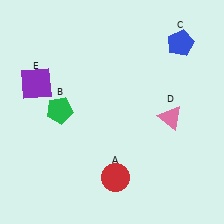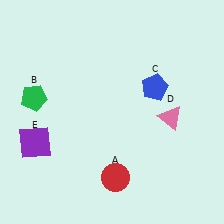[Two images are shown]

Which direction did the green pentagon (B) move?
The green pentagon (B) moved left.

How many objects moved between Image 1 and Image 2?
3 objects moved between the two images.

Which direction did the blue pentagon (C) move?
The blue pentagon (C) moved down.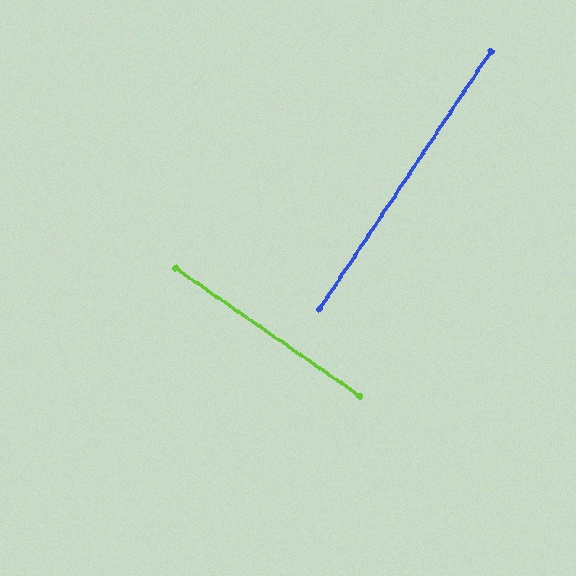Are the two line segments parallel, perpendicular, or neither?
Perpendicular — they meet at approximately 89°.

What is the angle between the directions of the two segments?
Approximately 89 degrees.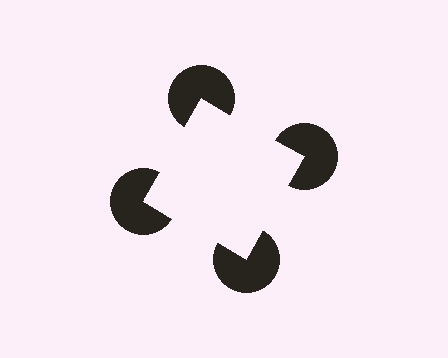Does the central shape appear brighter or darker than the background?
It typically appears slightly brighter than the background, even though no actual brightness change is drawn.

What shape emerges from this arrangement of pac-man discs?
An illusory square — its edges are inferred from the aligned wedge cuts in the pac-man discs, not physically drawn.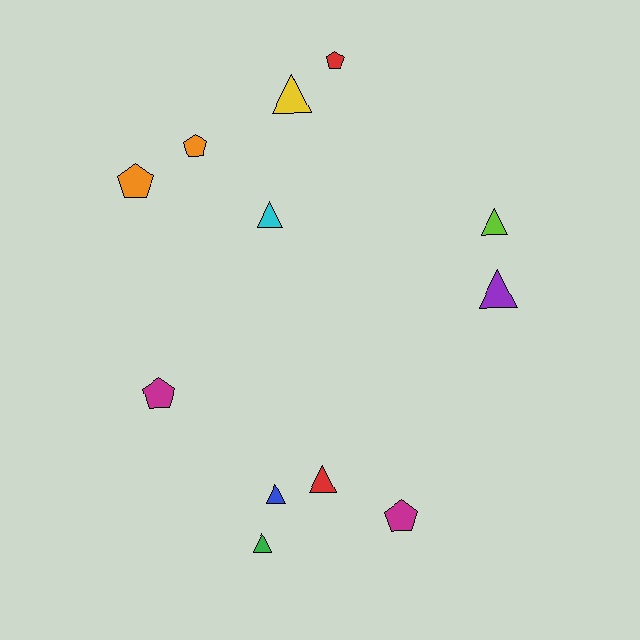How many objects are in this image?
There are 12 objects.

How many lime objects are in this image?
There is 1 lime object.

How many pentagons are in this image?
There are 5 pentagons.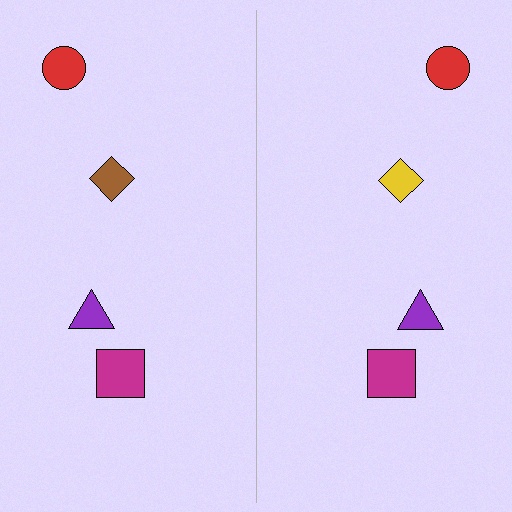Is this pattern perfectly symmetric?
No, the pattern is not perfectly symmetric. The yellow diamond on the right side breaks the symmetry — its mirror counterpart is brown.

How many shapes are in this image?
There are 8 shapes in this image.